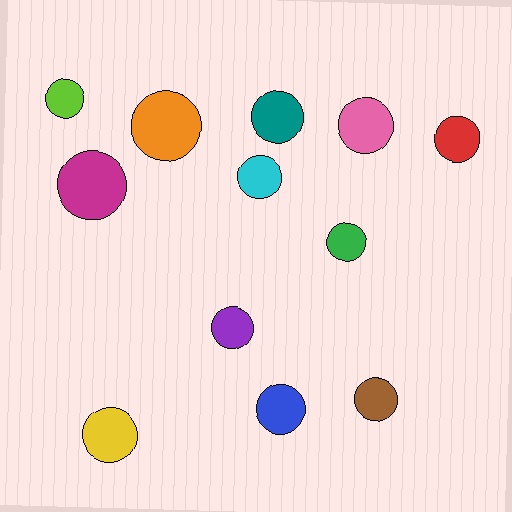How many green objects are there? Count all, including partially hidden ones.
There is 1 green object.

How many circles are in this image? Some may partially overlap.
There are 12 circles.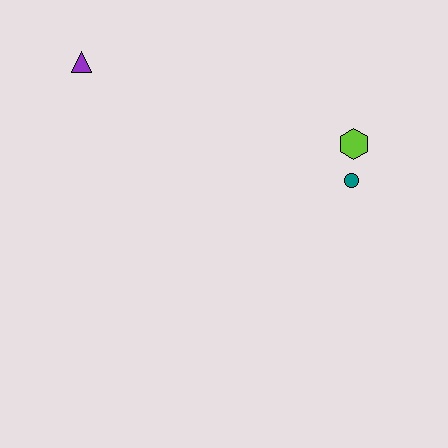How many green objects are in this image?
There are no green objects.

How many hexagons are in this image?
There is 1 hexagon.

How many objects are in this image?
There are 3 objects.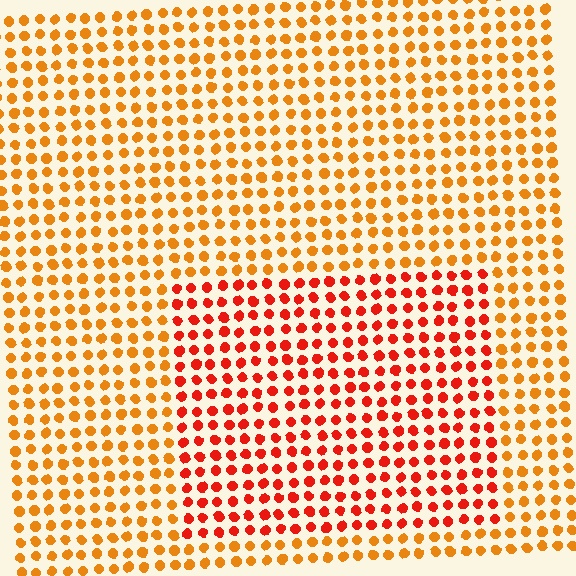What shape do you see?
I see a rectangle.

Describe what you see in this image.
The image is filled with small orange elements in a uniform arrangement. A rectangle-shaped region is visible where the elements are tinted to a slightly different hue, forming a subtle color boundary.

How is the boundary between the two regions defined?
The boundary is defined purely by a slight shift in hue (about 30 degrees). Spacing, size, and orientation are identical on both sides.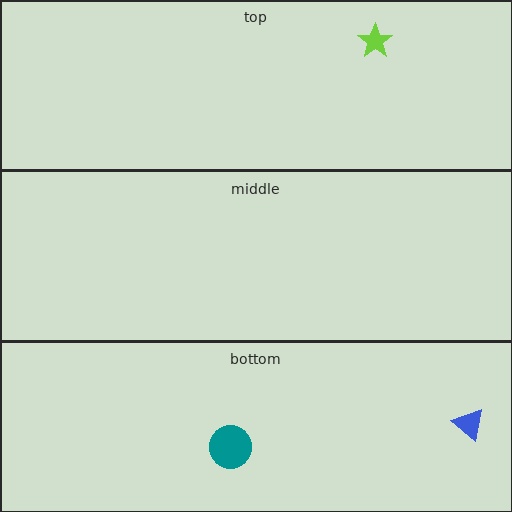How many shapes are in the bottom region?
2.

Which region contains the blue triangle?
The bottom region.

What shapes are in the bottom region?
The teal circle, the blue triangle.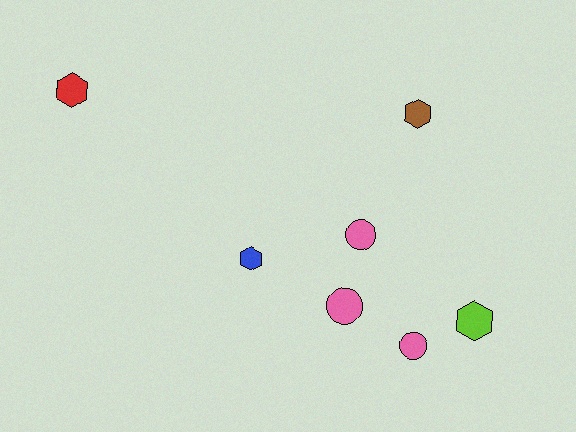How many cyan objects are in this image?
There are no cyan objects.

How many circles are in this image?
There are 3 circles.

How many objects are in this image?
There are 7 objects.